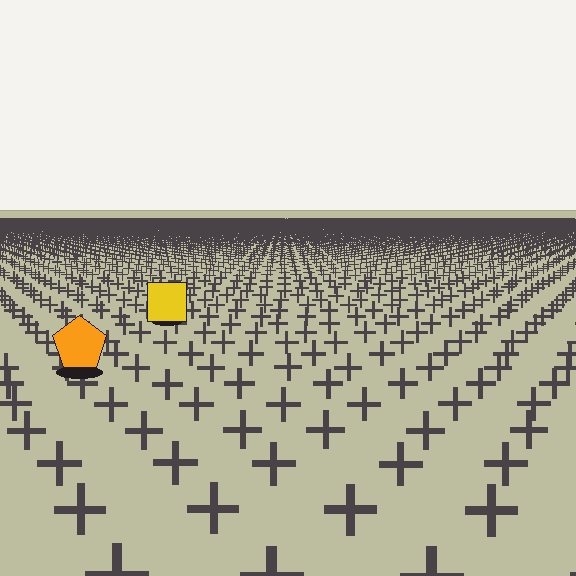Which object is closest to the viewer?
The orange pentagon is closest. The texture marks near it are larger and more spread out.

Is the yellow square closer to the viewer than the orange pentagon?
No. The orange pentagon is closer — you can tell from the texture gradient: the ground texture is coarser near it.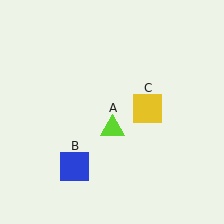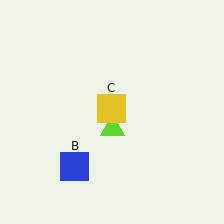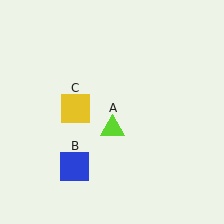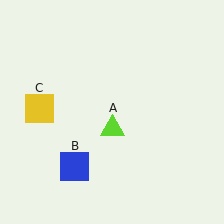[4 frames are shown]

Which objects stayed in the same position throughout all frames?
Lime triangle (object A) and blue square (object B) remained stationary.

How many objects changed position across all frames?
1 object changed position: yellow square (object C).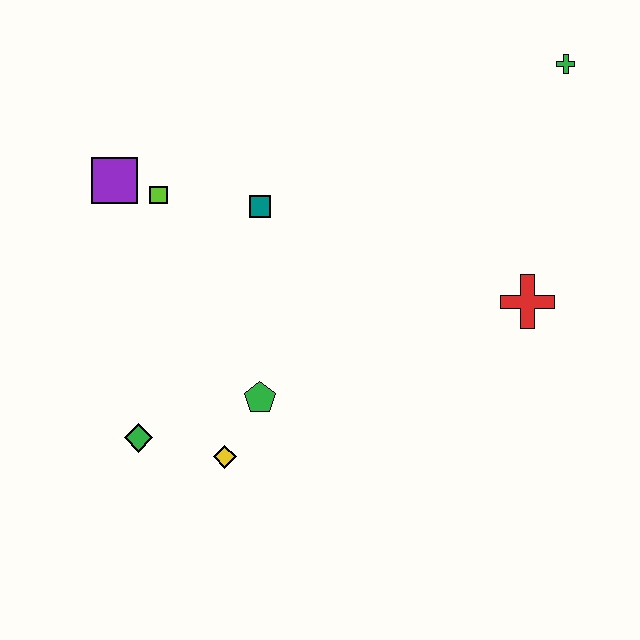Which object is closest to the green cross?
The red cross is closest to the green cross.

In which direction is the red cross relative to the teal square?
The red cross is to the right of the teal square.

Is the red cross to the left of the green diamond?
No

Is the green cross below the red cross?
No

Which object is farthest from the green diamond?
The green cross is farthest from the green diamond.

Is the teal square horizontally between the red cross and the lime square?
Yes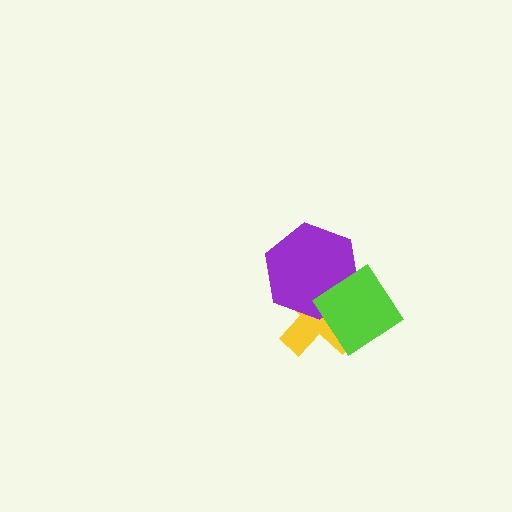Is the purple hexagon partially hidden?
Yes, it is partially covered by another shape.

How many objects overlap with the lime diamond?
2 objects overlap with the lime diamond.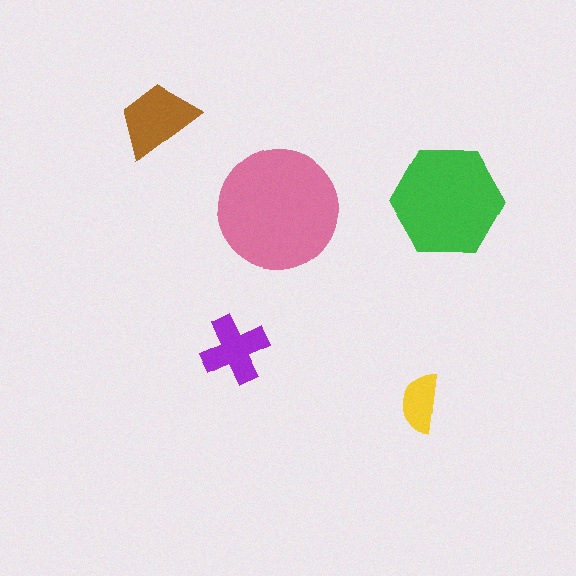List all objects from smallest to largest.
The yellow semicircle, the purple cross, the brown trapezoid, the green hexagon, the pink circle.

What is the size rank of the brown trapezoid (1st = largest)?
3rd.